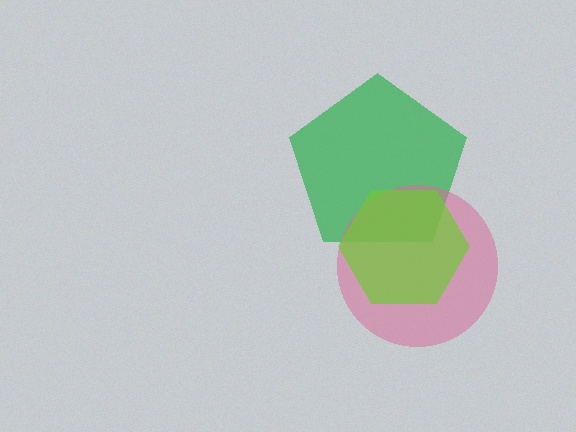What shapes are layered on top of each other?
The layered shapes are: a green pentagon, a pink circle, a lime hexagon.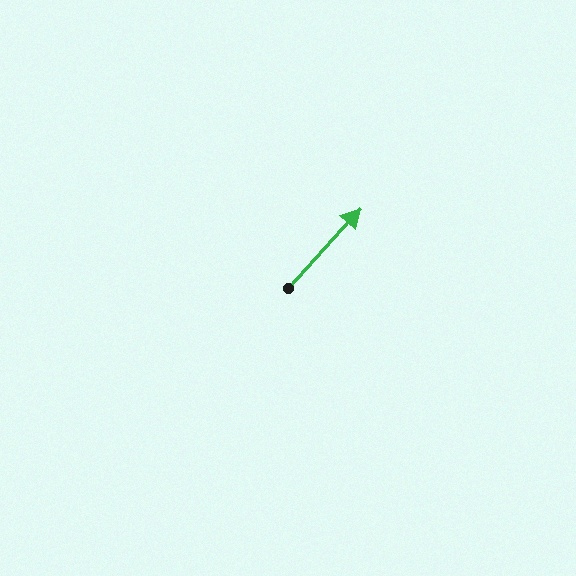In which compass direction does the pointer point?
Northeast.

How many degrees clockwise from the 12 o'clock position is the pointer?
Approximately 42 degrees.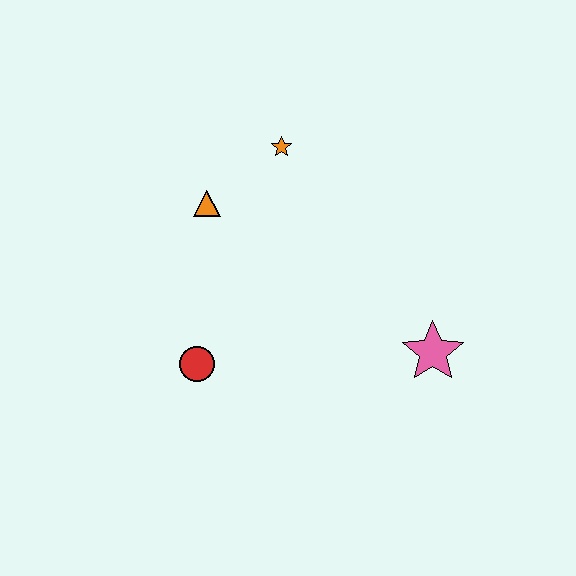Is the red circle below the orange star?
Yes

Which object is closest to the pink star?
The red circle is closest to the pink star.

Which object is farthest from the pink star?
The orange triangle is farthest from the pink star.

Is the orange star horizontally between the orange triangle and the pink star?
Yes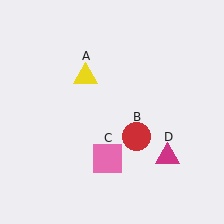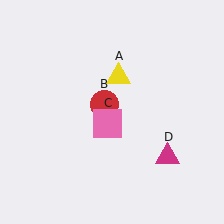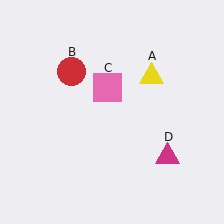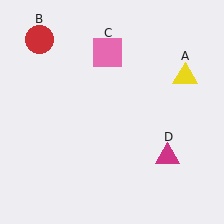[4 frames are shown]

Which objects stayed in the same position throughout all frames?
Magenta triangle (object D) remained stationary.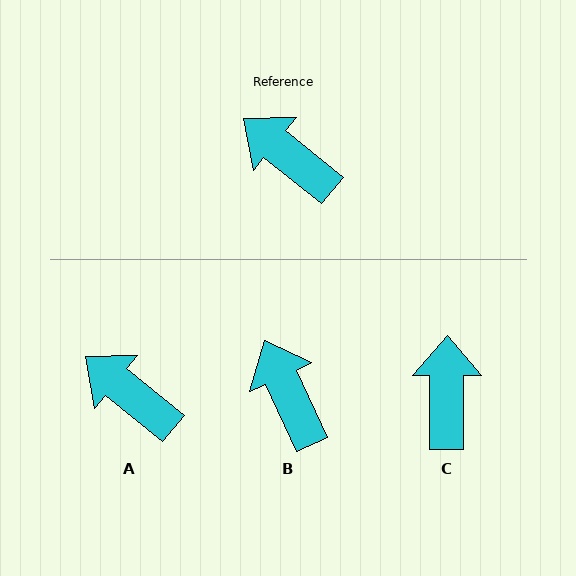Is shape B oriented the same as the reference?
No, it is off by about 26 degrees.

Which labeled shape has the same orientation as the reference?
A.